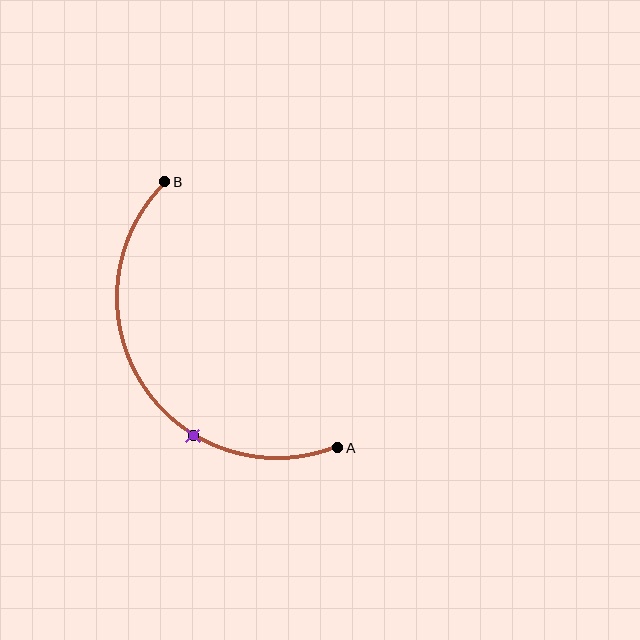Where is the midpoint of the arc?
The arc midpoint is the point on the curve farthest from the straight line joining A and B. It sits to the left of that line.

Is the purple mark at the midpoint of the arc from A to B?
No. The purple mark lies on the arc but is closer to endpoint A. The arc midpoint would be at the point on the curve equidistant along the arc from both A and B.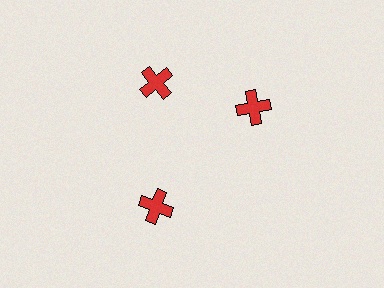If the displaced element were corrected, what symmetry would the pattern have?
It would have 3-fold rotational symmetry — the pattern would map onto itself every 120 degrees.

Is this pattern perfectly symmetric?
No. The 3 red crosses are arranged in a ring, but one element near the 3 o'clock position is rotated out of alignment along the ring, breaking the 3-fold rotational symmetry.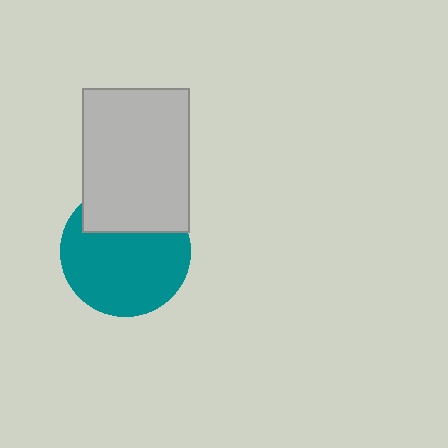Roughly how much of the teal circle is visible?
Most of it is visible (roughly 70%).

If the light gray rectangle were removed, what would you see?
You would see the complete teal circle.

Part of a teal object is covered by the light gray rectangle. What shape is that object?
It is a circle.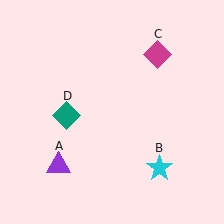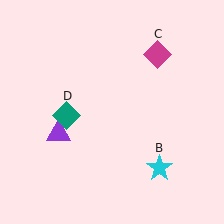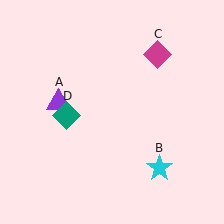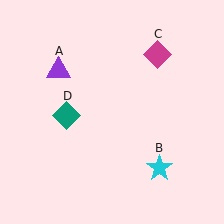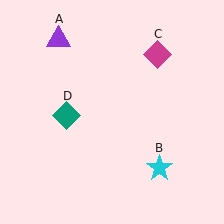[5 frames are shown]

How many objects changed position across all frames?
1 object changed position: purple triangle (object A).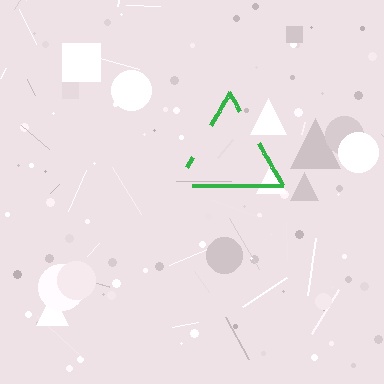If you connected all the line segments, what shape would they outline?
They would outline a triangle.